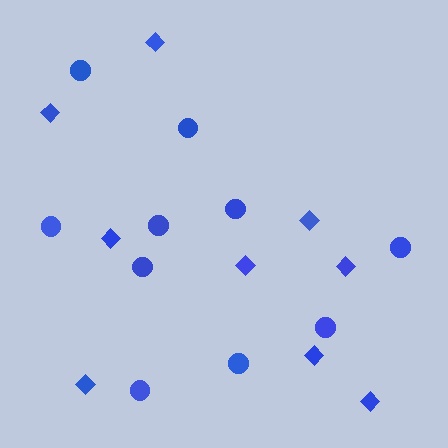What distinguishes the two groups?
There are 2 groups: one group of diamonds (9) and one group of circles (10).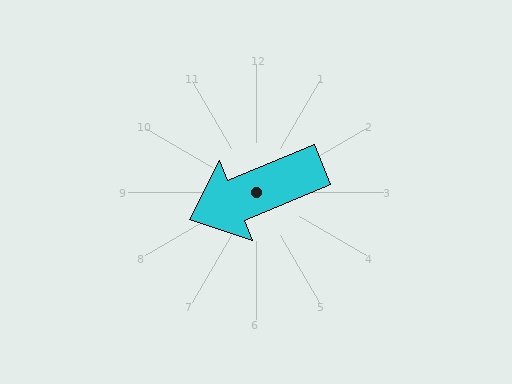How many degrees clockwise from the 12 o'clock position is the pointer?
Approximately 248 degrees.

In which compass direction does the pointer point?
West.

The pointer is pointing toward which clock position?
Roughly 8 o'clock.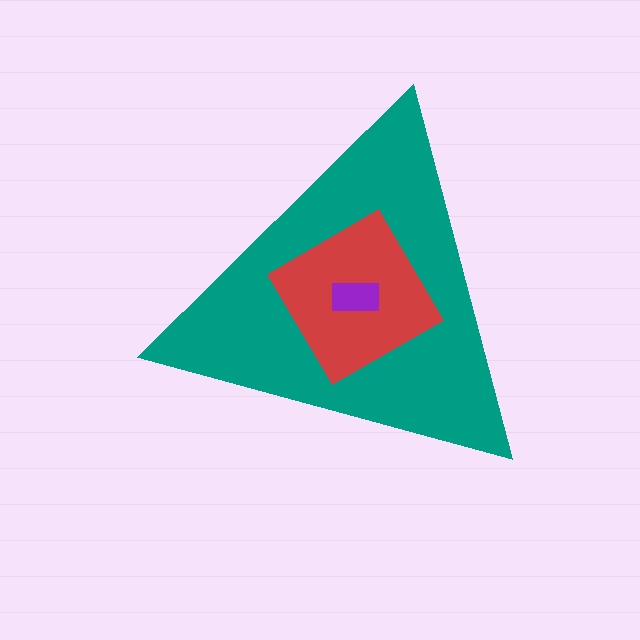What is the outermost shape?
The teal triangle.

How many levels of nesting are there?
3.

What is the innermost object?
The purple rectangle.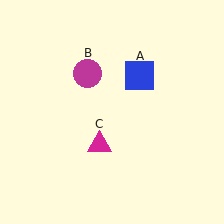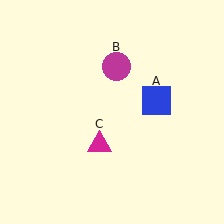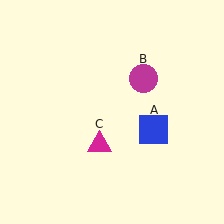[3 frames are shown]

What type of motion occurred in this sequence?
The blue square (object A), magenta circle (object B) rotated clockwise around the center of the scene.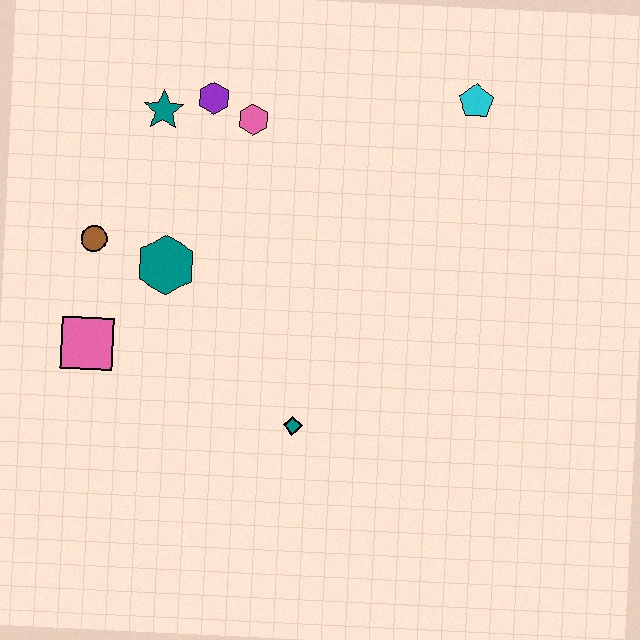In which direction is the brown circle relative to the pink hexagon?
The brown circle is to the left of the pink hexagon.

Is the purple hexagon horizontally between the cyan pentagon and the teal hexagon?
Yes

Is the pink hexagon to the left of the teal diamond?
Yes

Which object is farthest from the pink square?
The cyan pentagon is farthest from the pink square.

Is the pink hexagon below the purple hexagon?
Yes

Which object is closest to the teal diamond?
The teal hexagon is closest to the teal diamond.